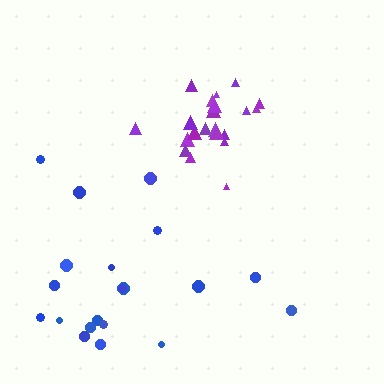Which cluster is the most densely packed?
Purple.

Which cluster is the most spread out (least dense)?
Blue.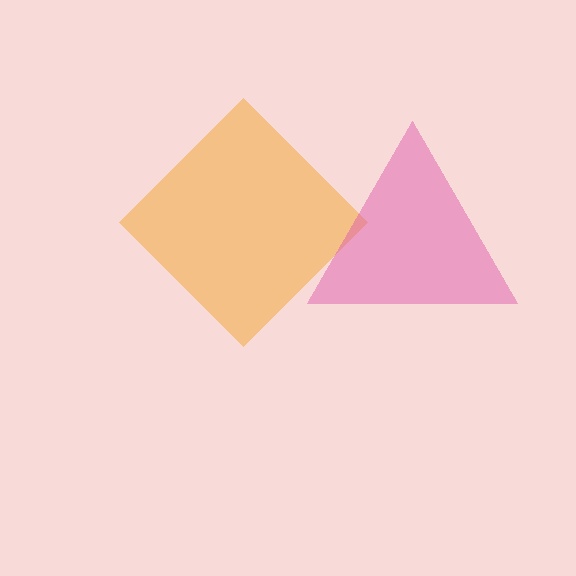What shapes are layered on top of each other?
The layered shapes are: an orange diamond, a pink triangle.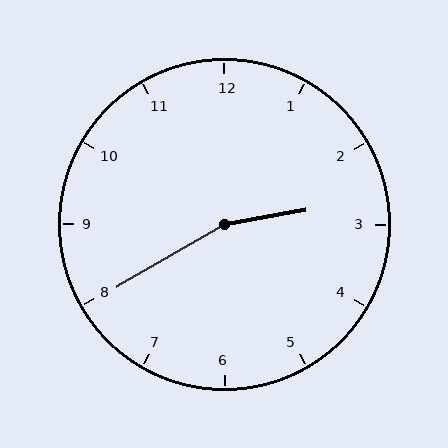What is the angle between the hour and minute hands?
Approximately 160 degrees.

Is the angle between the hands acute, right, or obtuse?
It is obtuse.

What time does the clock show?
2:40.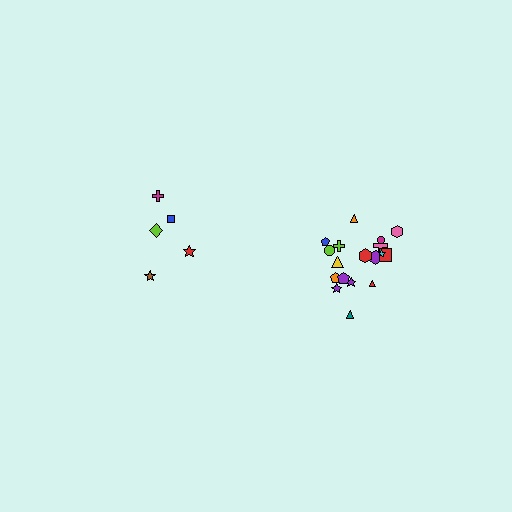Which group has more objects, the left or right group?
The right group.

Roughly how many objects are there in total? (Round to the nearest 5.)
Roughly 25 objects in total.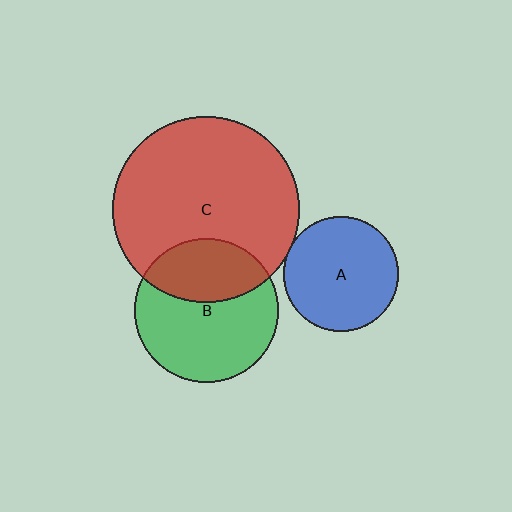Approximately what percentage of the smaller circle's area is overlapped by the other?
Approximately 5%.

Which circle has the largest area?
Circle C (red).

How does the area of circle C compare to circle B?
Approximately 1.7 times.